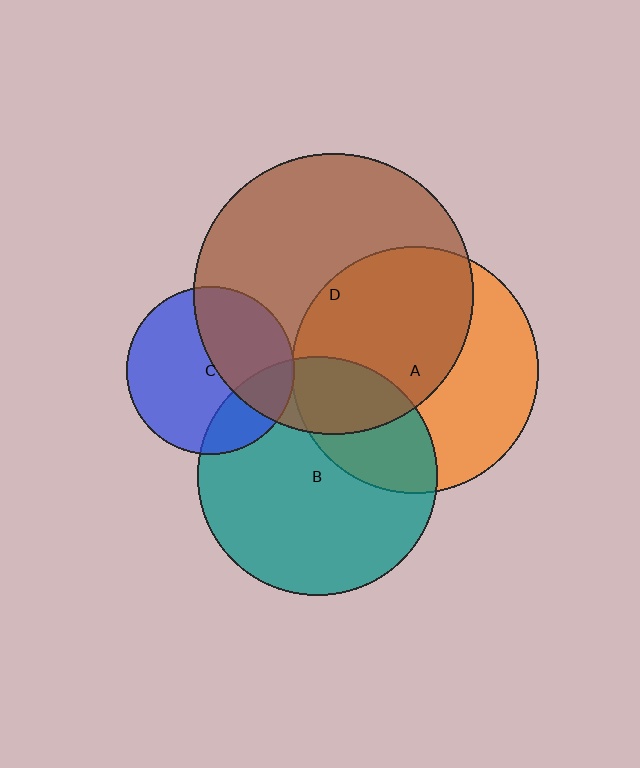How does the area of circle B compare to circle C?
Approximately 2.0 times.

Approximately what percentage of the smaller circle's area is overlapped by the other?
Approximately 40%.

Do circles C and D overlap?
Yes.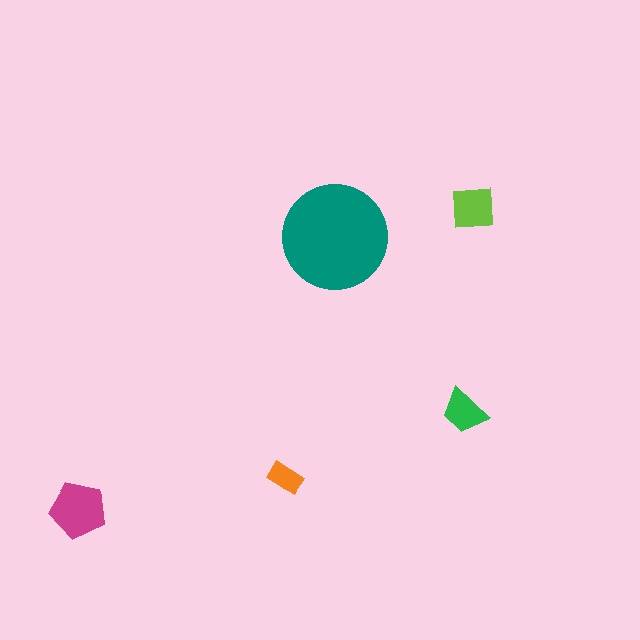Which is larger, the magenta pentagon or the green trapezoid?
The magenta pentagon.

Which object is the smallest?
The orange rectangle.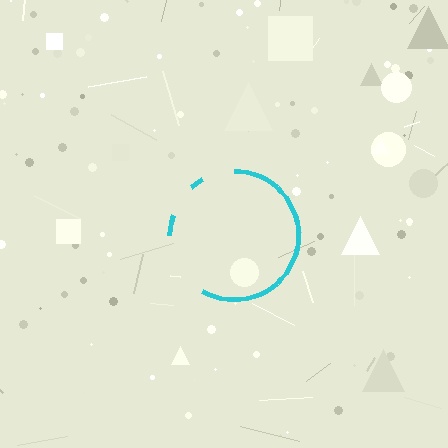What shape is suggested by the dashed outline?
The dashed outline suggests a circle.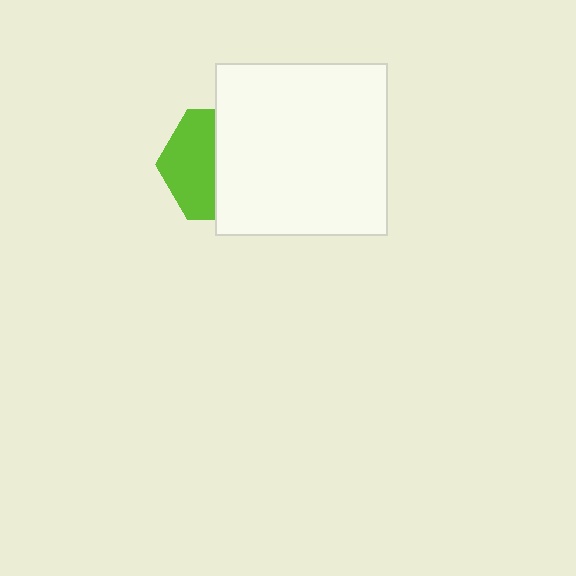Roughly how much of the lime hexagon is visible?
About half of it is visible (roughly 46%).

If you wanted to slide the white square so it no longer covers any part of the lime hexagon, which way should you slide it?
Slide it right — that is the most direct way to separate the two shapes.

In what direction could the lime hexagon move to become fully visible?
The lime hexagon could move left. That would shift it out from behind the white square entirely.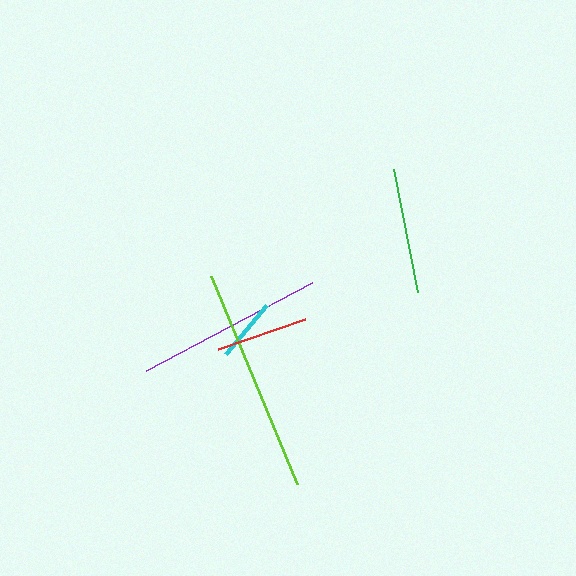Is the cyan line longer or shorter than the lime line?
The lime line is longer than the cyan line.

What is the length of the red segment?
The red segment is approximately 92 pixels long.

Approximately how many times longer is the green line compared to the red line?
The green line is approximately 1.4 times the length of the red line.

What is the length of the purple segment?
The purple segment is approximately 188 pixels long.